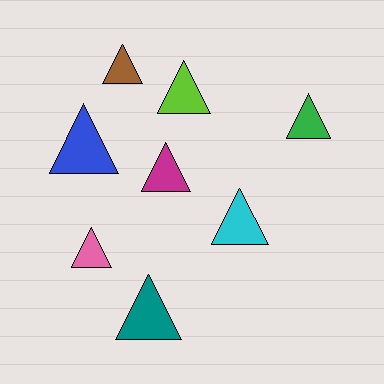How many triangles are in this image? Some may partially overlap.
There are 8 triangles.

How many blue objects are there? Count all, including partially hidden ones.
There is 1 blue object.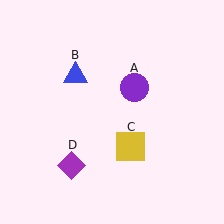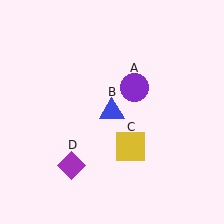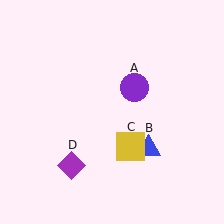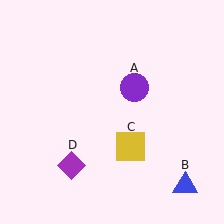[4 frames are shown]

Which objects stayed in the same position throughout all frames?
Purple circle (object A) and yellow square (object C) and purple diamond (object D) remained stationary.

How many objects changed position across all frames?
1 object changed position: blue triangle (object B).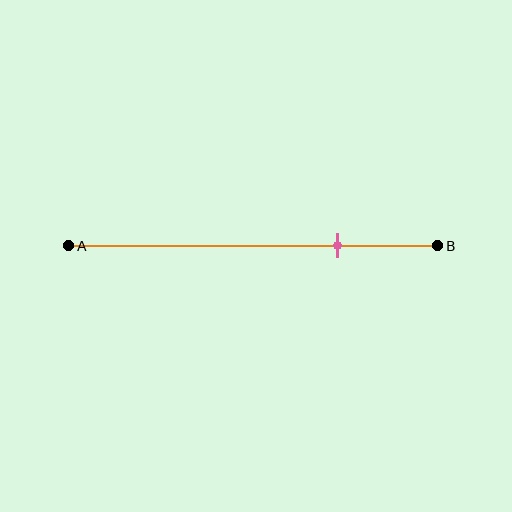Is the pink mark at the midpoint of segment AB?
No, the mark is at about 75% from A, not at the 50% midpoint.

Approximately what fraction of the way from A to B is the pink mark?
The pink mark is approximately 75% of the way from A to B.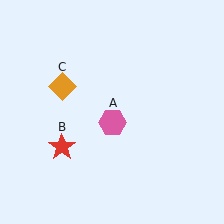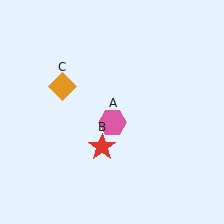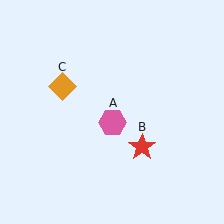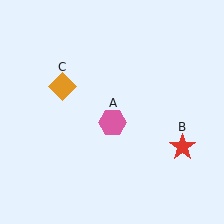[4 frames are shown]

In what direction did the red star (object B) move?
The red star (object B) moved right.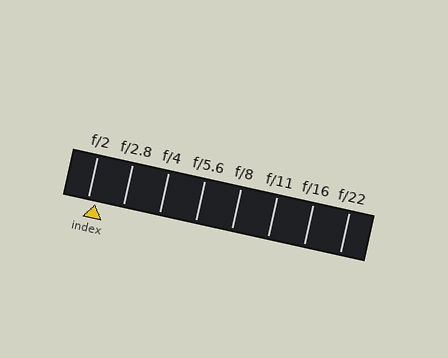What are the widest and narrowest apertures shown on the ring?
The widest aperture shown is f/2 and the narrowest is f/22.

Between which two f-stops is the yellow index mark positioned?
The index mark is between f/2 and f/2.8.